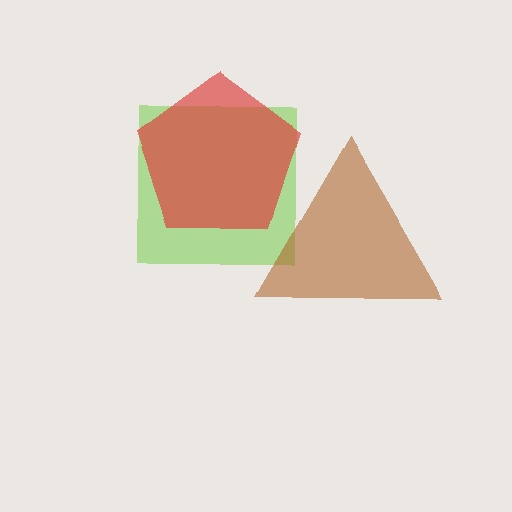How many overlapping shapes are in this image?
There are 3 overlapping shapes in the image.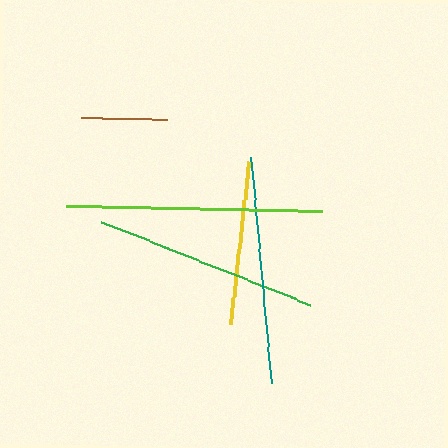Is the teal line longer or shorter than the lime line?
The lime line is longer than the teal line.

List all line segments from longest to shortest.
From longest to shortest: lime, teal, green, yellow, brown.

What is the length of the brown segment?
The brown segment is approximately 86 pixels long.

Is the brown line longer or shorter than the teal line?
The teal line is longer than the brown line.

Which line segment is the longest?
The lime line is the longest at approximately 257 pixels.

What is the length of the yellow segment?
The yellow segment is approximately 163 pixels long.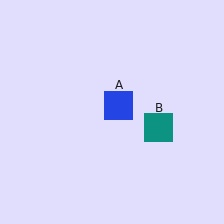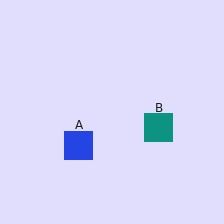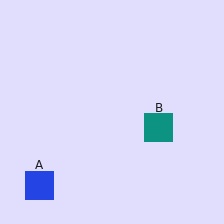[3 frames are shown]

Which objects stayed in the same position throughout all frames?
Teal square (object B) remained stationary.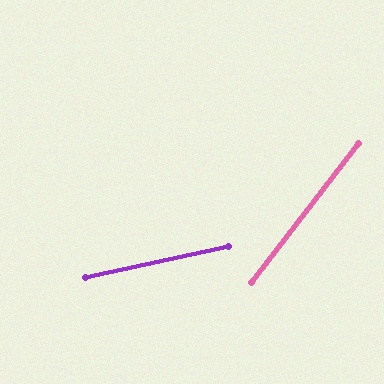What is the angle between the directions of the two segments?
Approximately 40 degrees.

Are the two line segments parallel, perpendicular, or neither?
Neither parallel nor perpendicular — they differ by about 40°.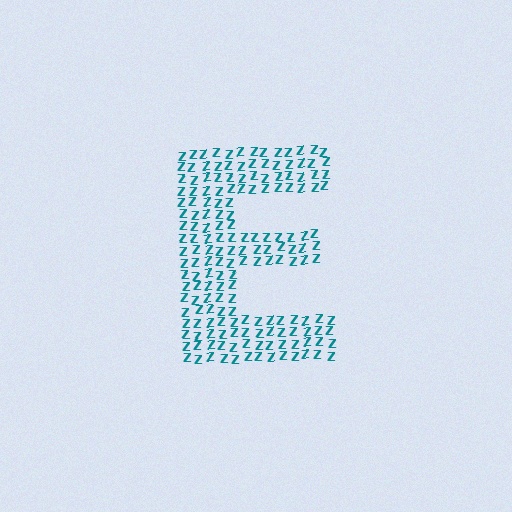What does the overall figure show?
The overall figure shows the letter E.